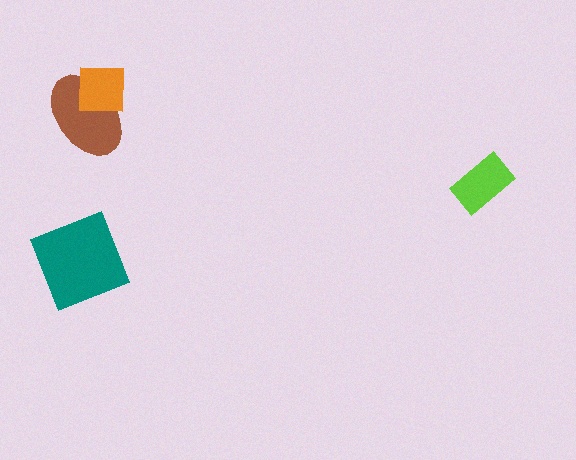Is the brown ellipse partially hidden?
Yes, it is partially covered by another shape.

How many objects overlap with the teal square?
0 objects overlap with the teal square.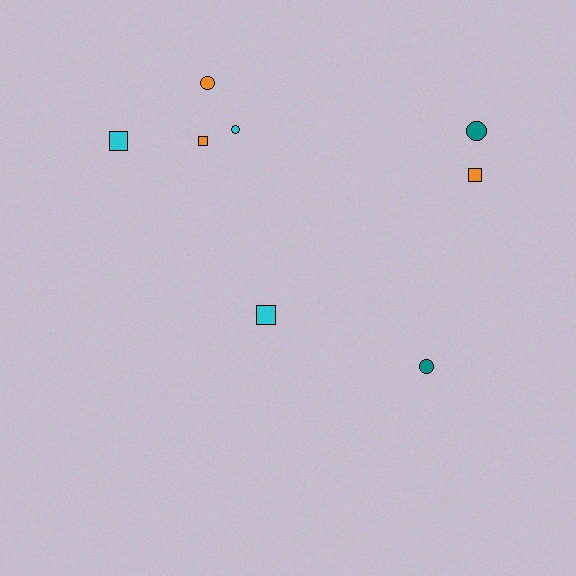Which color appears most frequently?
Orange, with 3 objects.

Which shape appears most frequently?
Square, with 4 objects.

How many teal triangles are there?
There are no teal triangles.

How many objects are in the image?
There are 8 objects.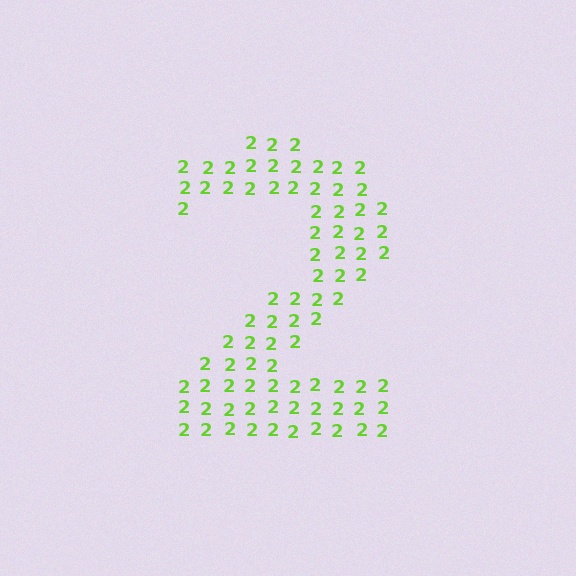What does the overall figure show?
The overall figure shows the digit 2.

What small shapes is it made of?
It is made of small digit 2's.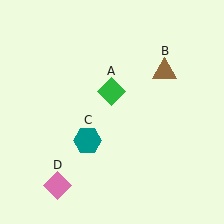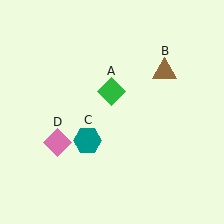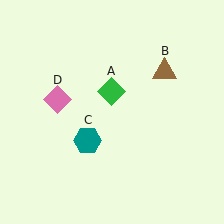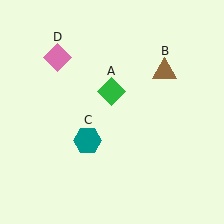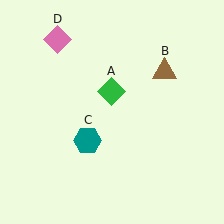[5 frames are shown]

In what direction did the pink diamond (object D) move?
The pink diamond (object D) moved up.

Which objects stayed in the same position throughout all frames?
Green diamond (object A) and brown triangle (object B) and teal hexagon (object C) remained stationary.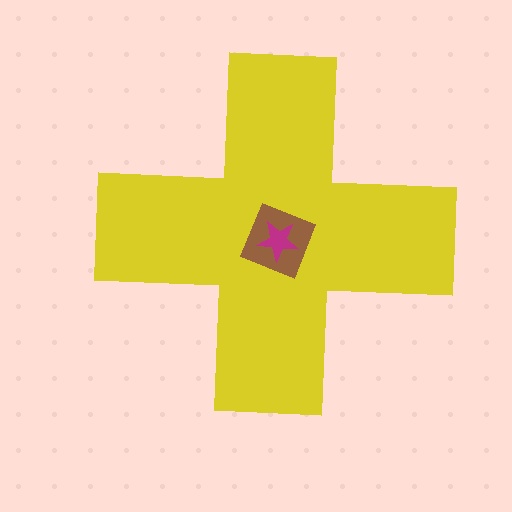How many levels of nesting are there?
3.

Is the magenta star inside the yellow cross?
Yes.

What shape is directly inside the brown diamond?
The magenta star.